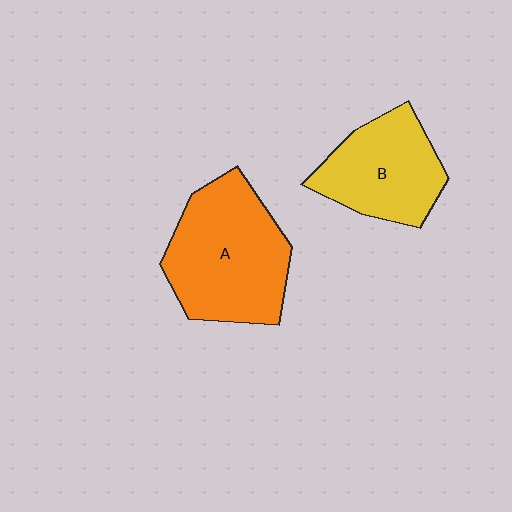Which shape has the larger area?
Shape A (orange).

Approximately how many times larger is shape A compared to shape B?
Approximately 1.4 times.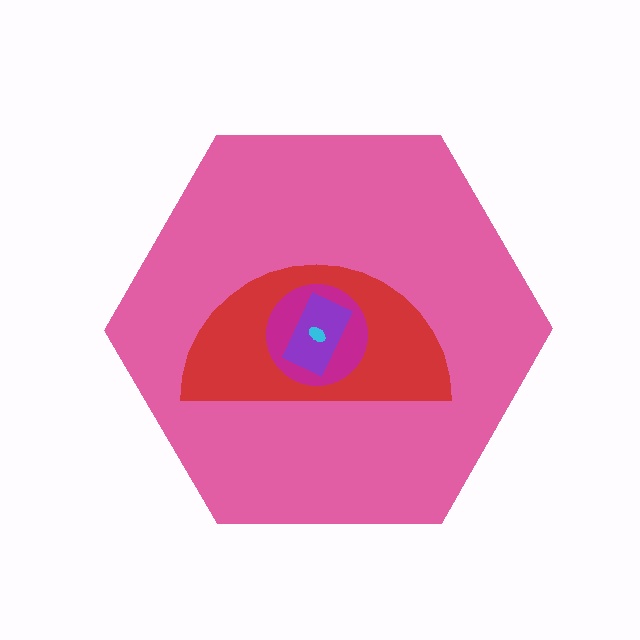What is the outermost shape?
The pink hexagon.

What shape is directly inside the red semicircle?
The magenta circle.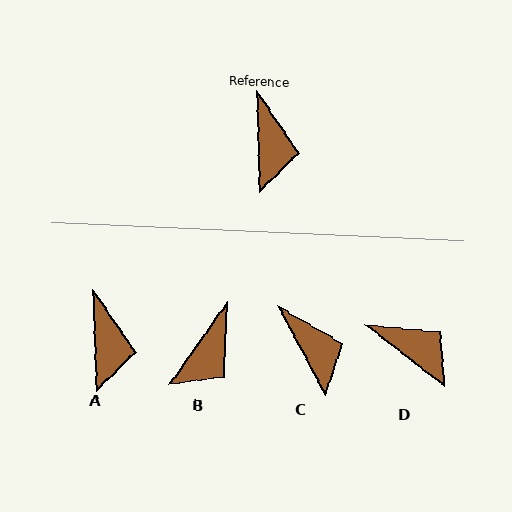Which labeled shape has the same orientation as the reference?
A.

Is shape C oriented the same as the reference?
No, it is off by about 26 degrees.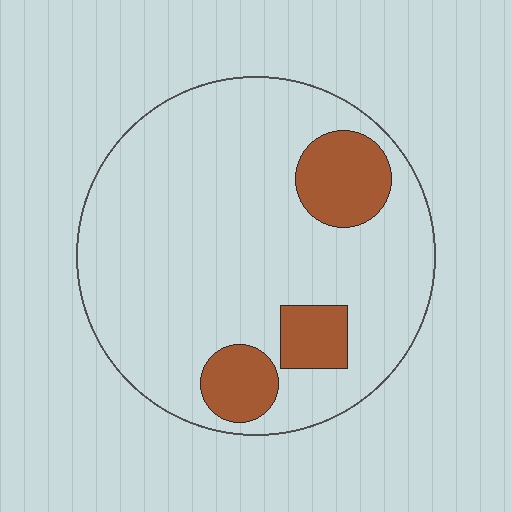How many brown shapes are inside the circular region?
3.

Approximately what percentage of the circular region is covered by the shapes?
Approximately 15%.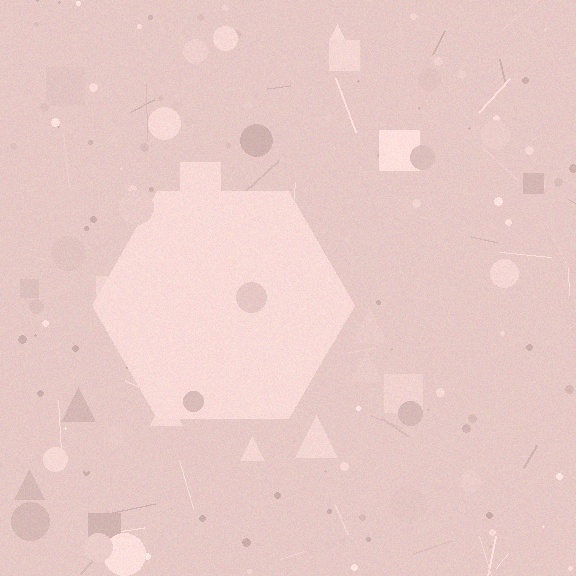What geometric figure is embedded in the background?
A hexagon is embedded in the background.